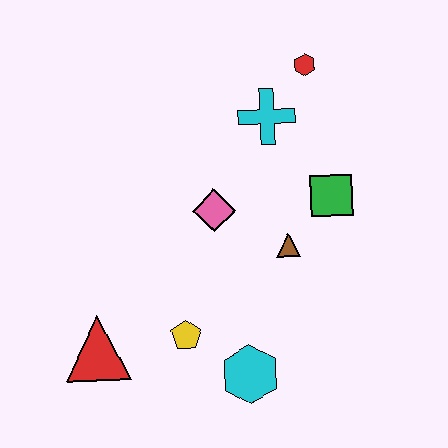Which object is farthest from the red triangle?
The red hexagon is farthest from the red triangle.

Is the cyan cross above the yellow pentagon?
Yes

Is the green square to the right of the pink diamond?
Yes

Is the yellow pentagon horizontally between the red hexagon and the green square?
No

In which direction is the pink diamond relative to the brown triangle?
The pink diamond is to the left of the brown triangle.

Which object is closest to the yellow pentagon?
The cyan hexagon is closest to the yellow pentagon.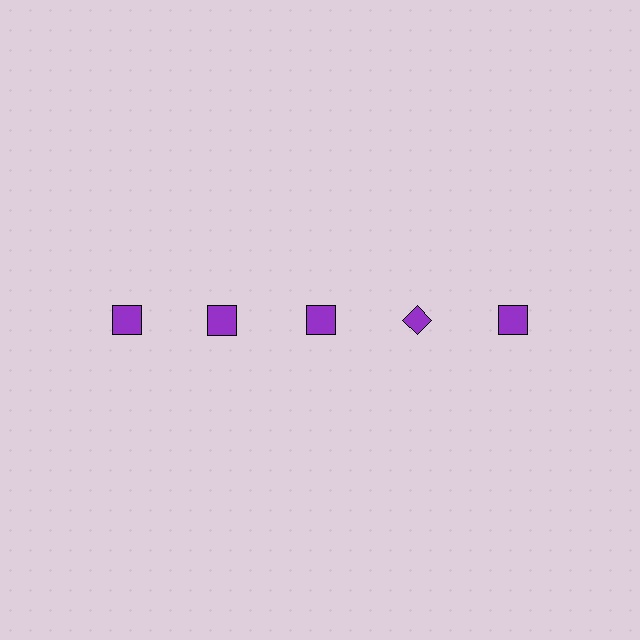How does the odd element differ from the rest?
It has a different shape: diamond instead of square.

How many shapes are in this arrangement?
There are 5 shapes arranged in a grid pattern.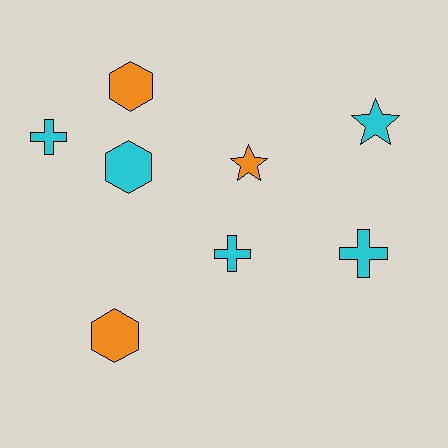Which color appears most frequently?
Cyan, with 5 objects.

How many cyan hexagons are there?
There is 1 cyan hexagon.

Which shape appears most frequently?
Cross, with 3 objects.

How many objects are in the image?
There are 8 objects.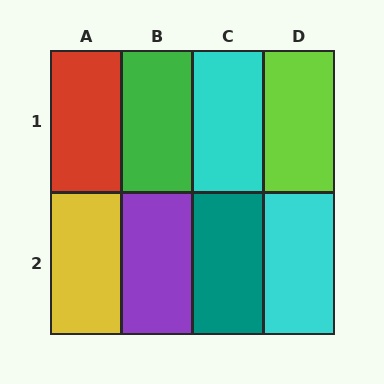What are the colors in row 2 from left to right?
Yellow, purple, teal, cyan.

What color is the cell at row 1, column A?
Red.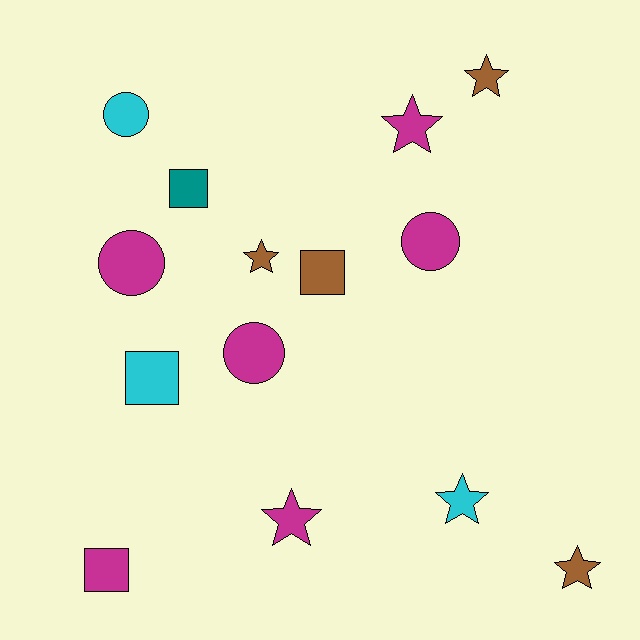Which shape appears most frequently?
Star, with 6 objects.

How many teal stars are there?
There are no teal stars.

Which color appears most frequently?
Magenta, with 6 objects.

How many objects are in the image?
There are 14 objects.